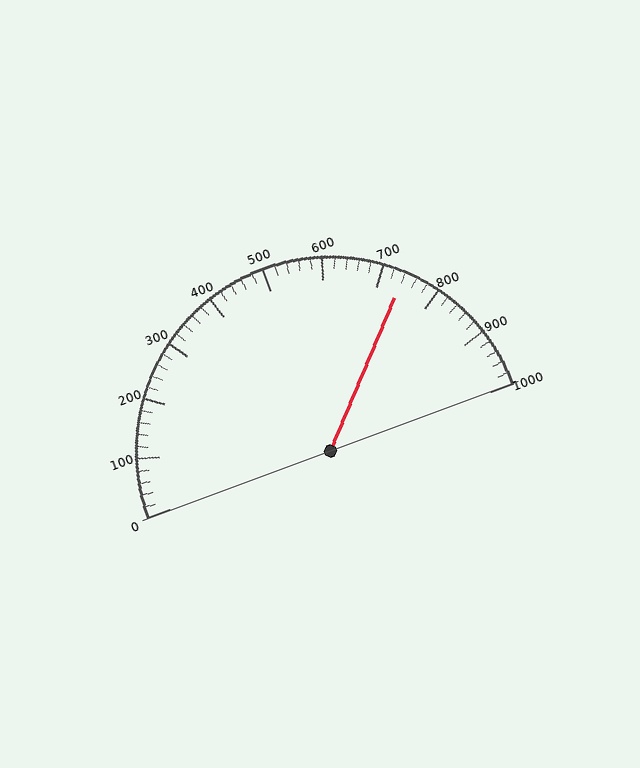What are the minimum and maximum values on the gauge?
The gauge ranges from 0 to 1000.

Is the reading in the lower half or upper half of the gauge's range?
The reading is in the upper half of the range (0 to 1000).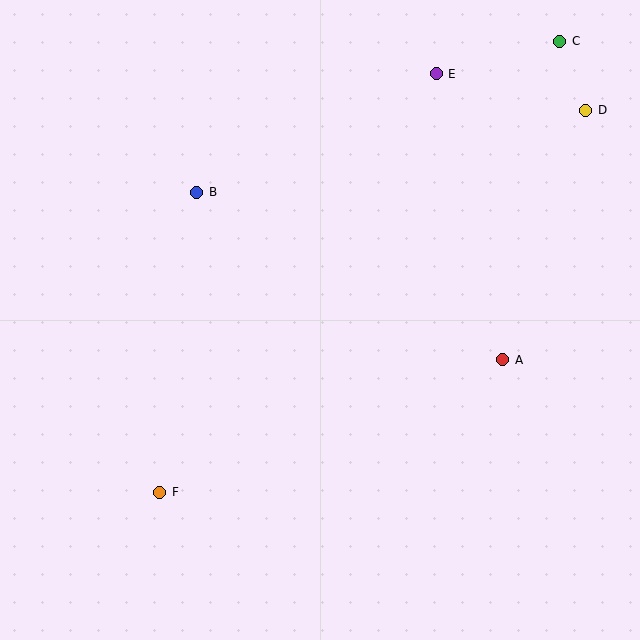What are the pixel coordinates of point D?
Point D is at (586, 110).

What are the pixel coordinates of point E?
Point E is at (436, 74).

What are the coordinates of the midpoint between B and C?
The midpoint between B and C is at (378, 117).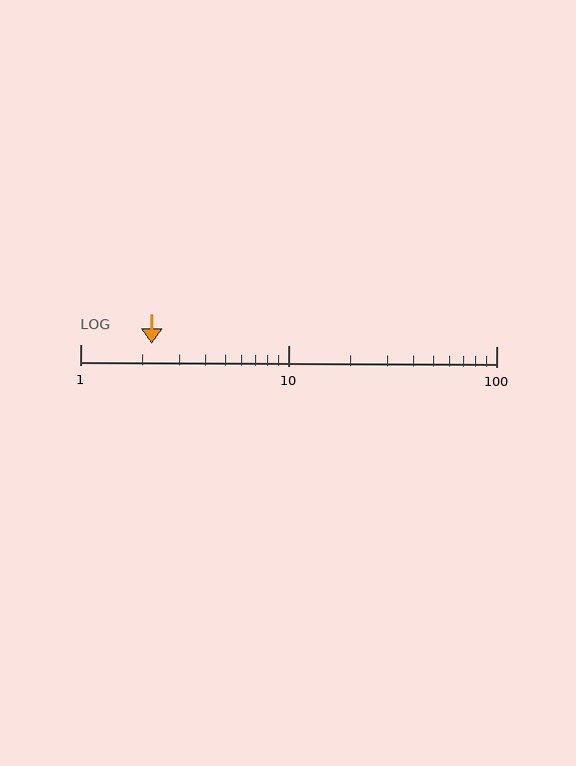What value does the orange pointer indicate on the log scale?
The pointer indicates approximately 2.2.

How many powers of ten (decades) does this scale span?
The scale spans 2 decades, from 1 to 100.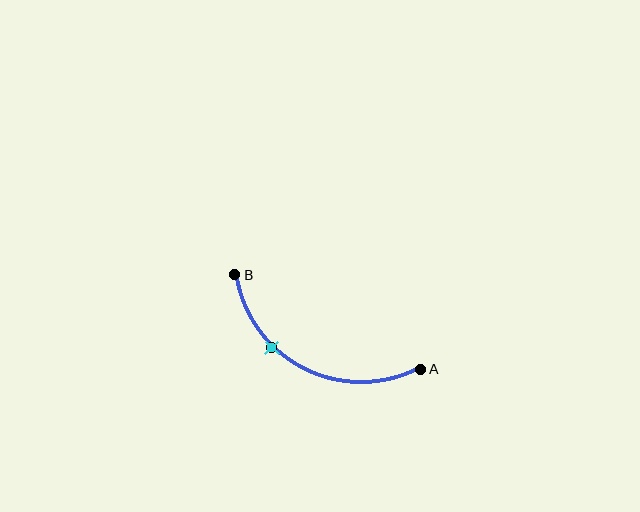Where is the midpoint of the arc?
The arc midpoint is the point on the curve farthest from the straight line joining A and B. It sits below that line.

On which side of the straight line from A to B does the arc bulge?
The arc bulges below the straight line connecting A and B.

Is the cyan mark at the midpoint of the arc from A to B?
No. The cyan mark lies on the arc but is closer to endpoint B. The arc midpoint would be at the point on the curve equidistant along the arc from both A and B.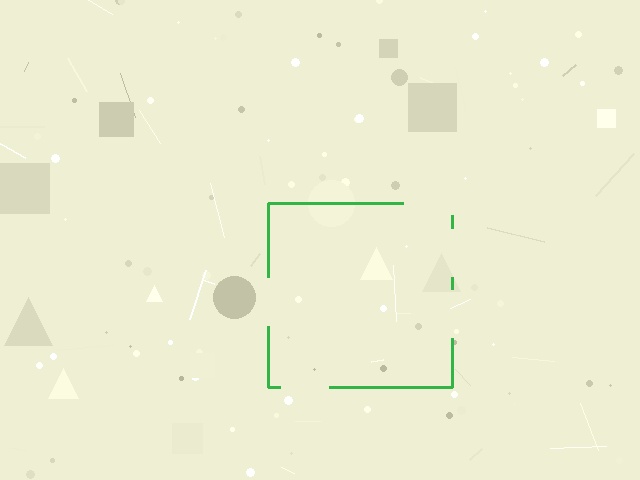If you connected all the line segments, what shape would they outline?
They would outline a square.